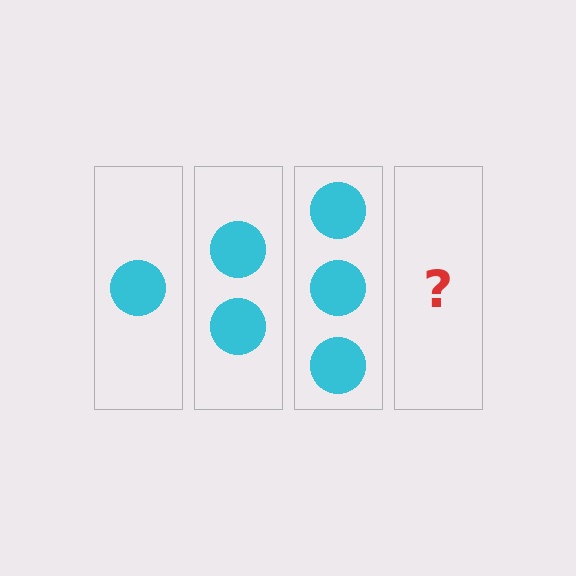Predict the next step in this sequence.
The next step is 4 circles.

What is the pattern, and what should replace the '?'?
The pattern is that each step adds one more circle. The '?' should be 4 circles.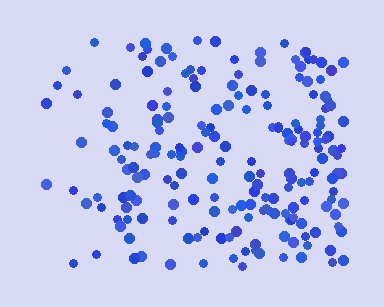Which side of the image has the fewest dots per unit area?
The left.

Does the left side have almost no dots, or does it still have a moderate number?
Still a moderate number, just noticeably fewer than the right.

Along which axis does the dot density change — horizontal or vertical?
Horizontal.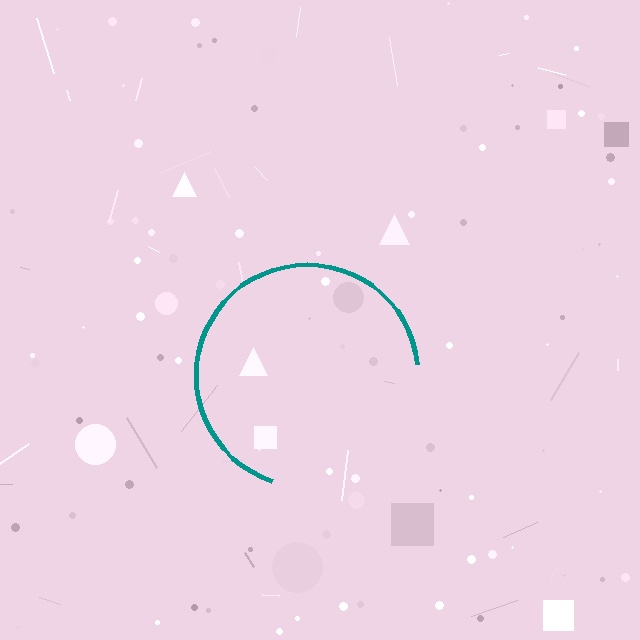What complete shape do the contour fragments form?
The contour fragments form a circle.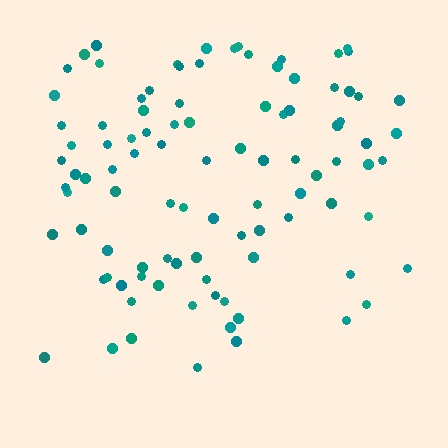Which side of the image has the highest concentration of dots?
The top.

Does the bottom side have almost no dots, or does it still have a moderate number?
Still a moderate number, just noticeably fewer than the top.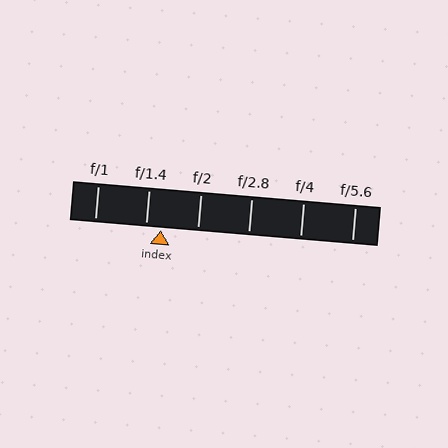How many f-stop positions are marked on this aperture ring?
There are 6 f-stop positions marked.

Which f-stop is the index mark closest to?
The index mark is closest to f/1.4.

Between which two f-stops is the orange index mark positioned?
The index mark is between f/1.4 and f/2.